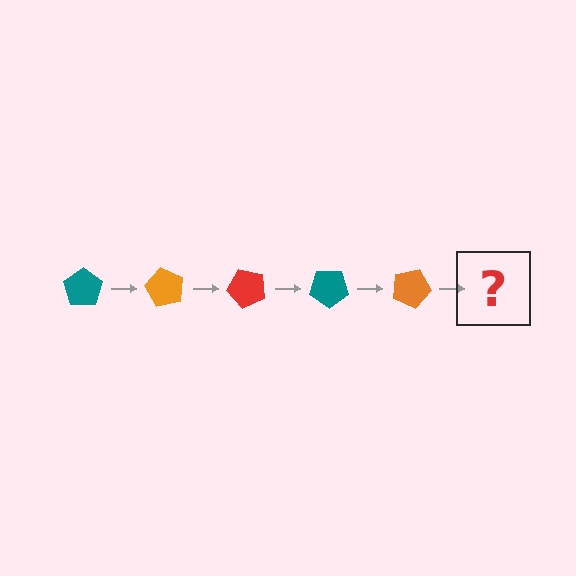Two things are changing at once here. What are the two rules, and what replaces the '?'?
The two rules are that it rotates 60 degrees each step and the color cycles through teal, orange, and red. The '?' should be a red pentagon, rotated 300 degrees from the start.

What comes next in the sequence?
The next element should be a red pentagon, rotated 300 degrees from the start.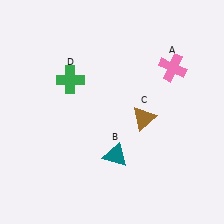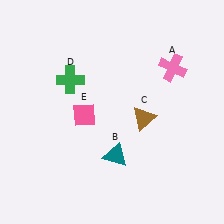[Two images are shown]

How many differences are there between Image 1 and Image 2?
There is 1 difference between the two images.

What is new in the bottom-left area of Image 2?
A pink diamond (E) was added in the bottom-left area of Image 2.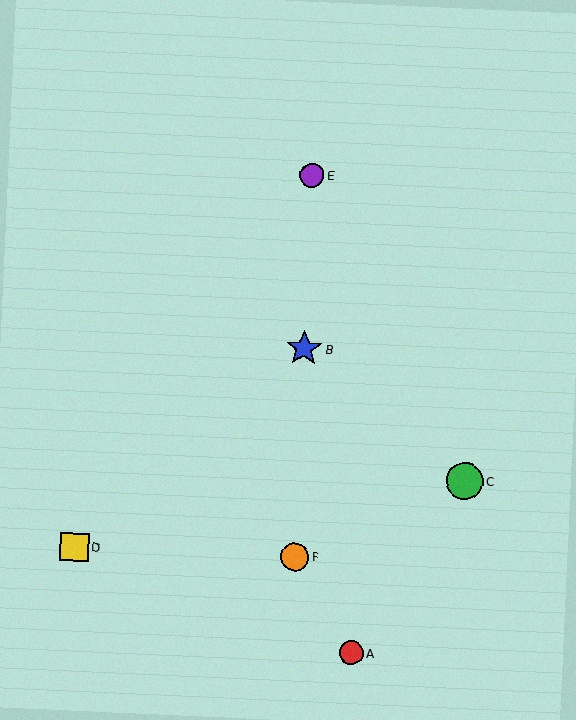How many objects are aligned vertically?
3 objects (B, E, F) are aligned vertically.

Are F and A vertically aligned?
No, F is at x≈295 and A is at x≈351.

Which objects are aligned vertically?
Objects B, E, F are aligned vertically.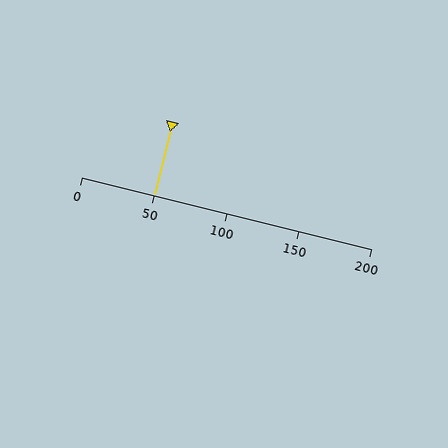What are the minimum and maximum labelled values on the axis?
The axis runs from 0 to 200.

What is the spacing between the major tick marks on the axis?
The major ticks are spaced 50 apart.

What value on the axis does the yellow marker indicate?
The marker indicates approximately 50.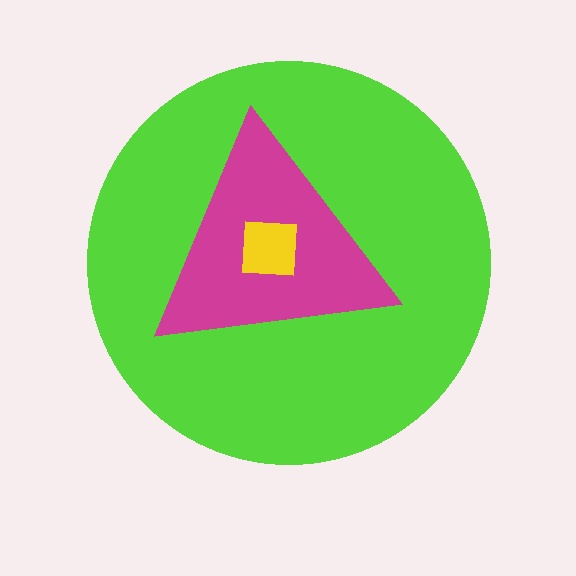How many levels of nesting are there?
3.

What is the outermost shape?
The lime circle.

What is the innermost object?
The yellow square.